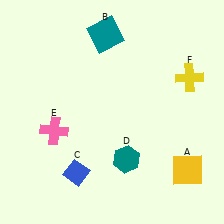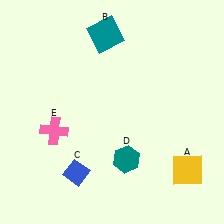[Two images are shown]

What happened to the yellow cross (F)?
The yellow cross (F) was removed in Image 2. It was in the top-right area of Image 1.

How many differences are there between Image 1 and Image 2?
There is 1 difference between the two images.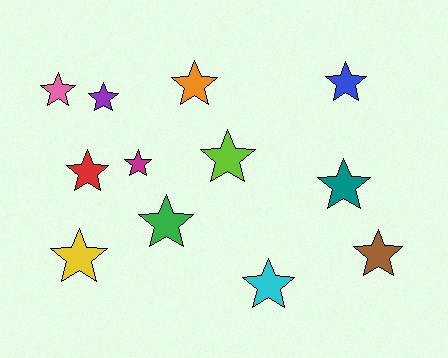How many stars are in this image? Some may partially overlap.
There are 12 stars.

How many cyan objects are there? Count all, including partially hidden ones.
There is 1 cyan object.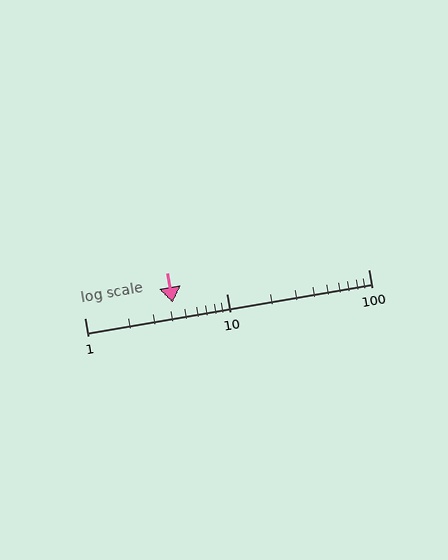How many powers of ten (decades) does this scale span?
The scale spans 2 decades, from 1 to 100.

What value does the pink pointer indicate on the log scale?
The pointer indicates approximately 4.2.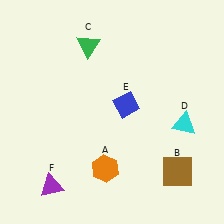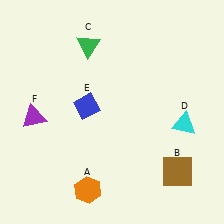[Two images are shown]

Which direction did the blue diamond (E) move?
The blue diamond (E) moved left.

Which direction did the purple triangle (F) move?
The purple triangle (F) moved up.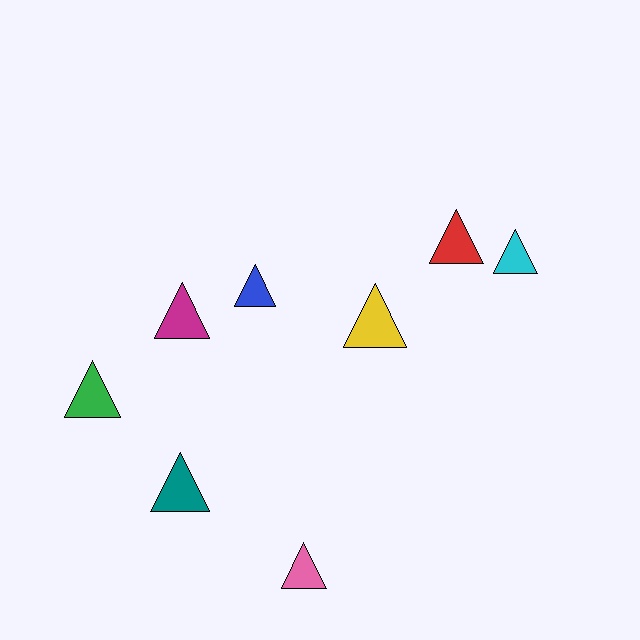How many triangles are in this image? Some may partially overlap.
There are 8 triangles.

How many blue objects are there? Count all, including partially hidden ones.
There is 1 blue object.